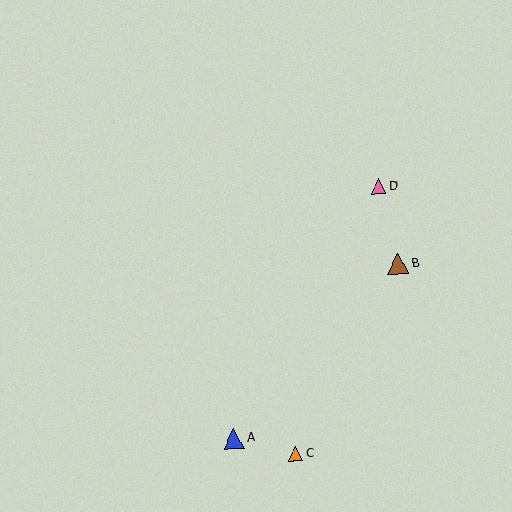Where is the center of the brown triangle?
The center of the brown triangle is at (398, 263).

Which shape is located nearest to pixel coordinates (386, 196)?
The pink triangle (labeled D) at (379, 187) is nearest to that location.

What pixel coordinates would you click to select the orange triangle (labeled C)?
Click at (296, 454) to select the orange triangle C.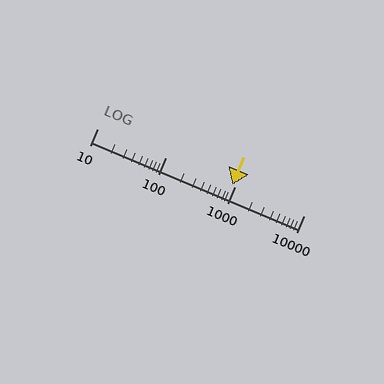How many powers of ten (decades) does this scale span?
The scale spans 3 decades, from 10 to 10000.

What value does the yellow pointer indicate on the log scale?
The pointer indicates approximately 920.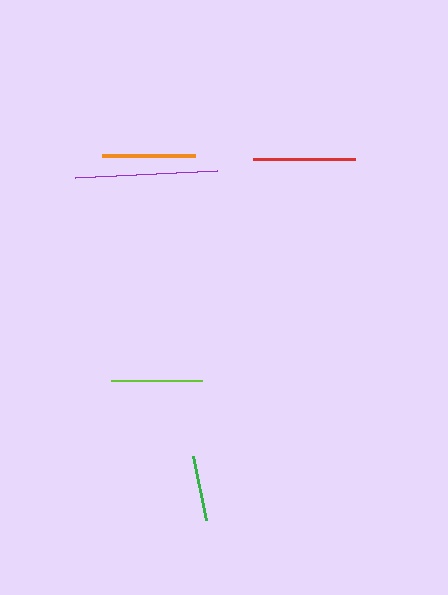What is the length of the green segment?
The green segment is approximately 66 pixels long.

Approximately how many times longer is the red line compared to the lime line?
The red line is approximately 1.1 times the length of the lime line.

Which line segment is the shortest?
The green line is the shortest at approximately 66 pixels.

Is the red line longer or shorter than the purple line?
The purple line is longer than the red line.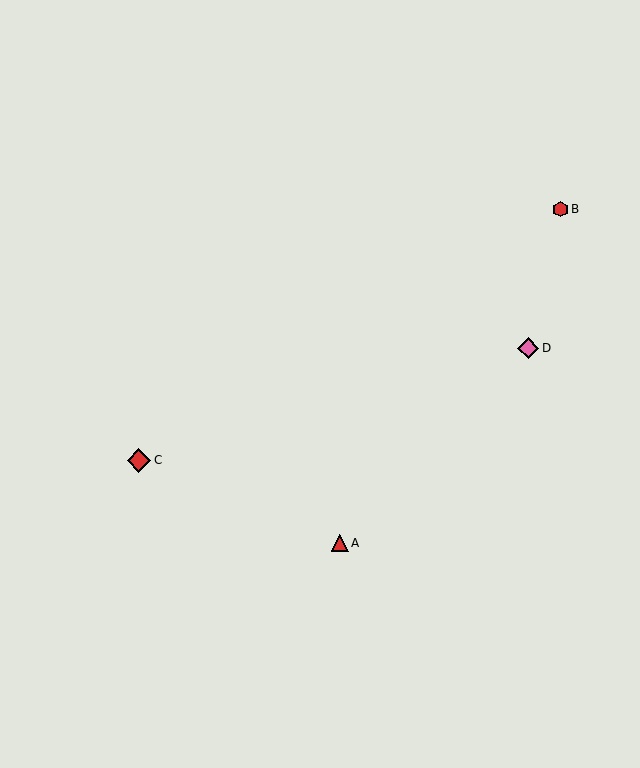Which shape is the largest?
The red diamond (labeled C) is the largest.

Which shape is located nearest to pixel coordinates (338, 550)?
The red triangle (labeled A) at (340, 543) is nearest to that location.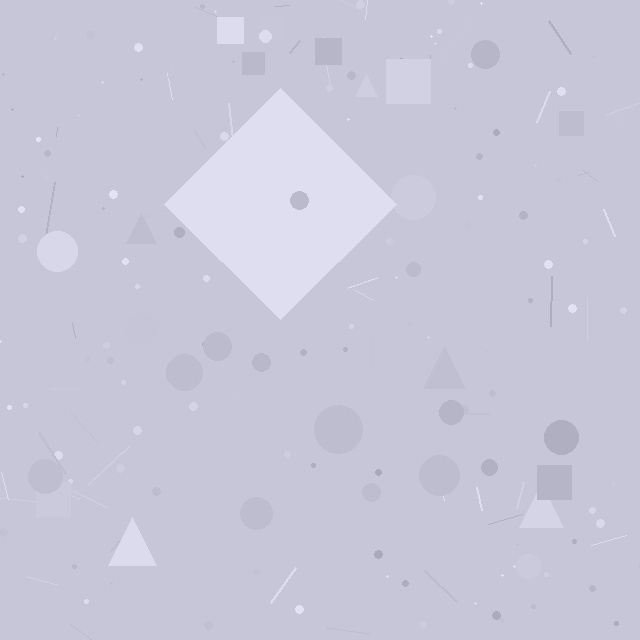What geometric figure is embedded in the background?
A diamond is embedded in the background.